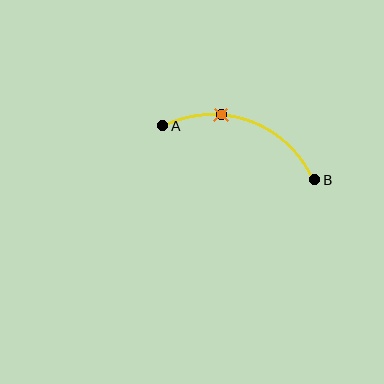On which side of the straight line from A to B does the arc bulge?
The arc bulges above the straight line connecting A and B.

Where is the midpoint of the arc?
The arc midpoint is the point on the curve farthest from the straight line joining A and B. It sits above that line.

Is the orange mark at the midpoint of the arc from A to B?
No. The orange mark lies on the arc but is closer to endpoint A. The arc midpoint would be at the point on the curve equidistant along the arc from both A and B.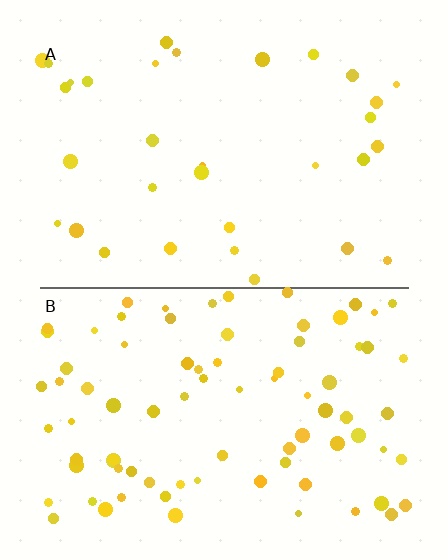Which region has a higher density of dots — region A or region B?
B (the bottom).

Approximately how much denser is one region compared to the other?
Approximately 2.6× — region B over region A.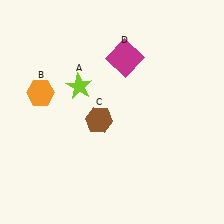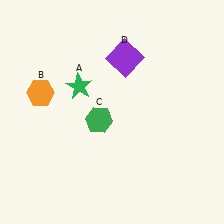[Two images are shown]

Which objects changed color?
A changed from lime to green. C changed from brown to green. D changed from magenta to purple.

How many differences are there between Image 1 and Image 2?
There are 3 differences between the two images.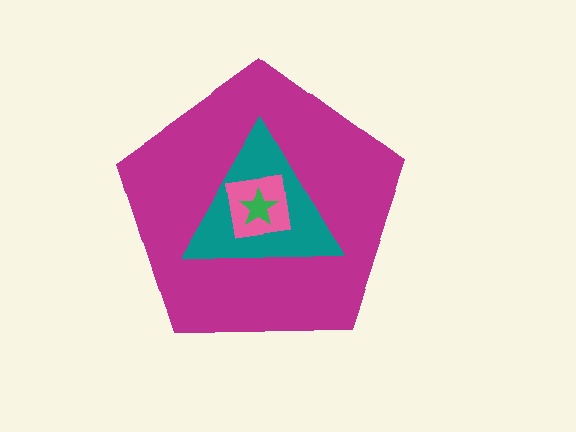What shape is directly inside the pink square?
The green star.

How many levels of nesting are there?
4.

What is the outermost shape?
The magenta pentagon.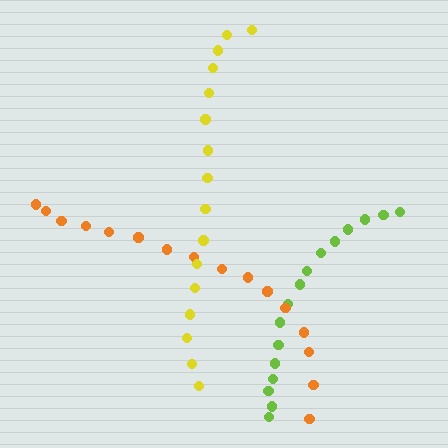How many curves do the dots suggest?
There are 3 distinct paths.